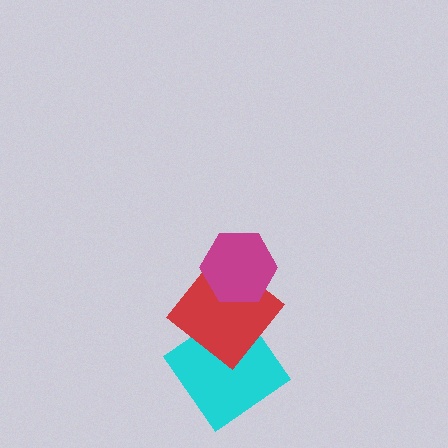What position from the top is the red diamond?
The red diamond is 2nd from the top.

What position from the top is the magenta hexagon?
The magenta hexagon is 1st from the top.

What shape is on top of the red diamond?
The magenta hexagon is on top of the red diamond.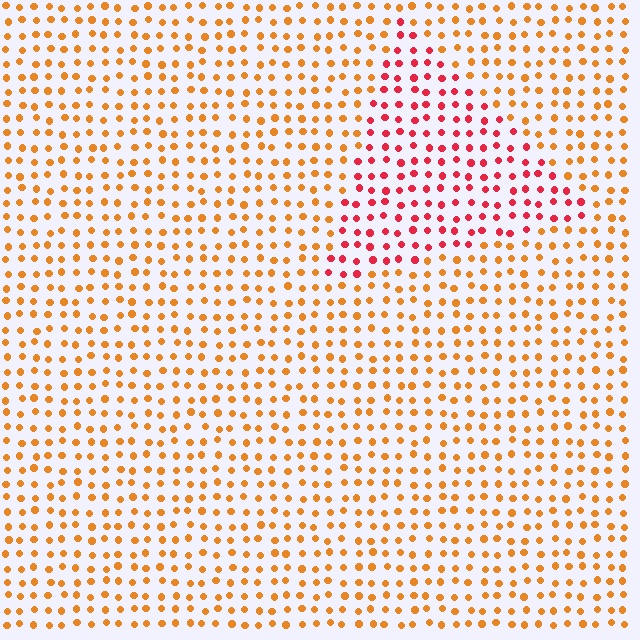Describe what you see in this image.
The image is filled with small orange elements in a uniform arrangement. A triangle-shaped region is visible where the elements are tinted to a slightly different hue, forming a subtle color boundary.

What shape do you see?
I see a triangle.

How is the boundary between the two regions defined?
The boundary is defined purely by a slight shift in hue (about 40 degrees). Spacing, size, and orientation are identical on both sides.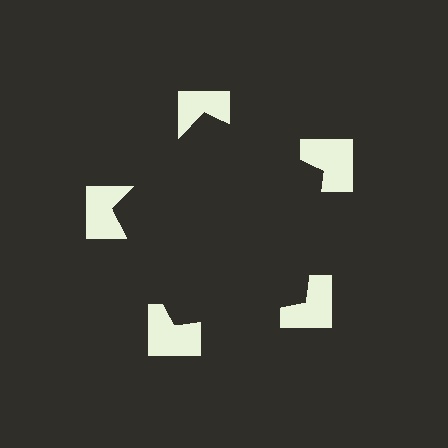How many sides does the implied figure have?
5 sides.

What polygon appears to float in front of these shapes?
An illusory pentagon — its edges are inferred from the aligned wedge cuts in the notched squares, not physically drawn.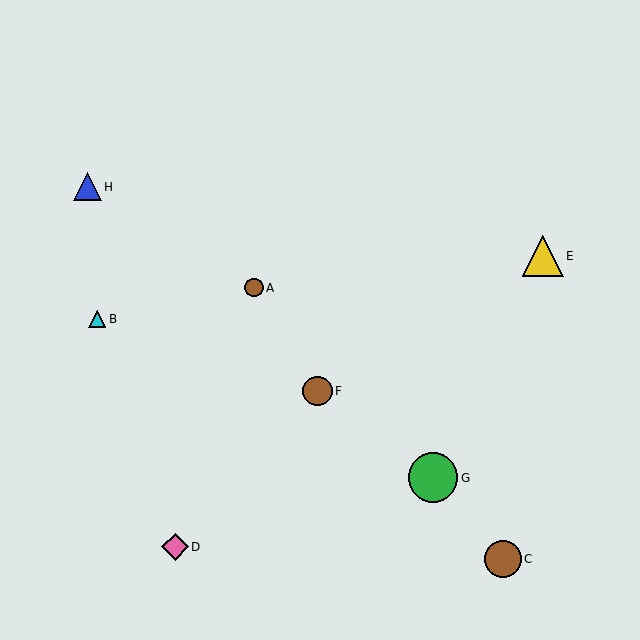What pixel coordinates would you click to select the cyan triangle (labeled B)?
Click at (97, 319) to select the cyan triangle B.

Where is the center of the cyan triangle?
The center of the cyan triangle is at (97, 319).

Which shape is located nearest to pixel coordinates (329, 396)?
The brown circle (labeled F) at (317, 391) is nearest to that location.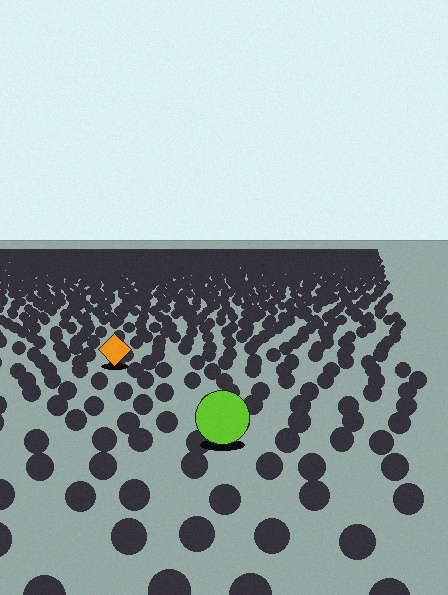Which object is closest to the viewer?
The lime circle is closest. The texture marks near it are larger and more spread out.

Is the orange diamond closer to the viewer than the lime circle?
No. The lime circle is closer — you can tell from the texture gradient: the ground texture is coarser near it.